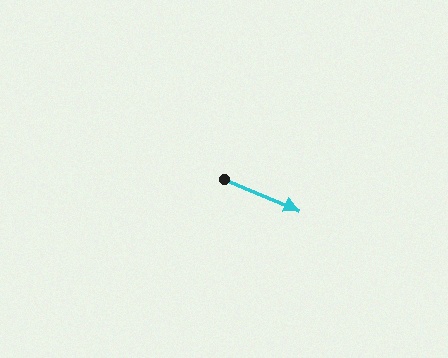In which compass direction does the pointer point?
Southeast.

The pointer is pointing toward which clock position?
Roughly 4 o'clock.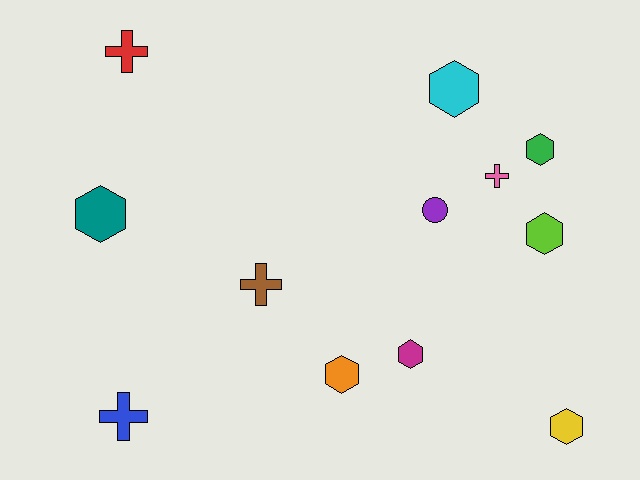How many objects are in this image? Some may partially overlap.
There are 12 objects.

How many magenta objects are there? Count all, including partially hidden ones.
There is 1 magenta object.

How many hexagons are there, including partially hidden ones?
There are 7 hexagons.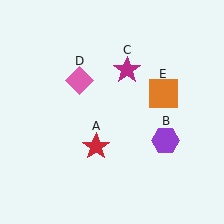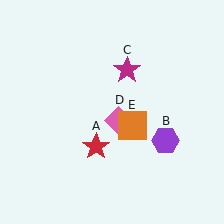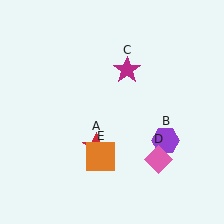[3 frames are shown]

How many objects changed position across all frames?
2 objects changed position: pink diamond (object D), orange square (object E).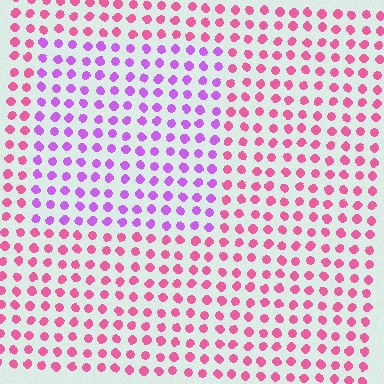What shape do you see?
I see a rectangle.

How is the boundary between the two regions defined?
The boundary is defined purely by a slight shift in hue (about 45 degrees). Spacing, size, and orientation are identical on both sides.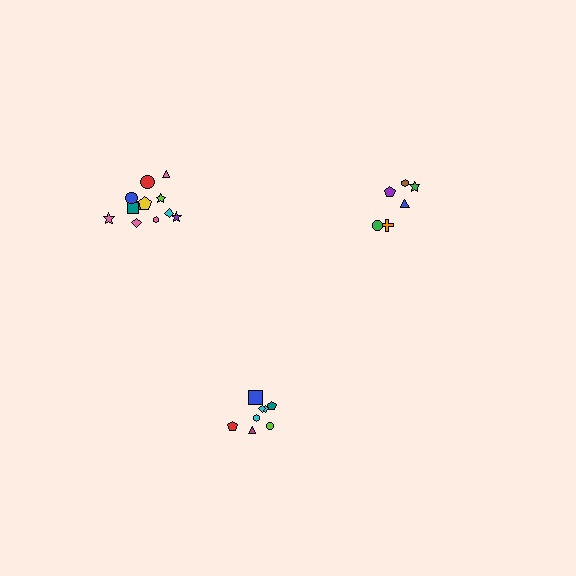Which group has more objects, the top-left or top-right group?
The top-left group.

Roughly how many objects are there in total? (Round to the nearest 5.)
Roughly 25 objects in total.